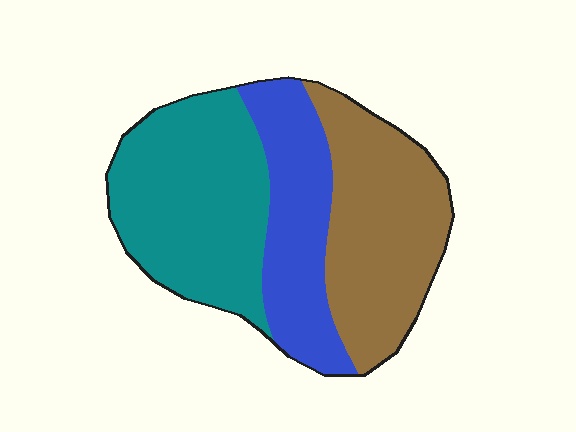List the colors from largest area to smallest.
From largest to smallest: teal, brown, blue.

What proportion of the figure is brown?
Brown takes up about one third (1/3) of the figure.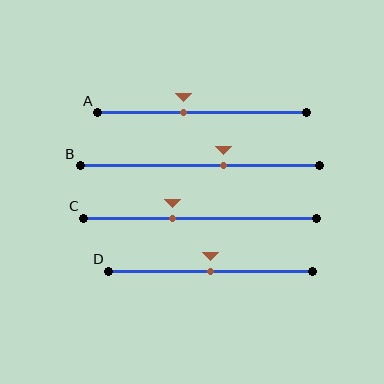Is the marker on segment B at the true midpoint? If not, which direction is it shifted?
No, the marker on segment B is shifted to the right by about 10% of the segment length.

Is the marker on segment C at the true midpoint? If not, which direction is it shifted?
No, the marker on segment C is shifted to the left by about 12% of the segment length.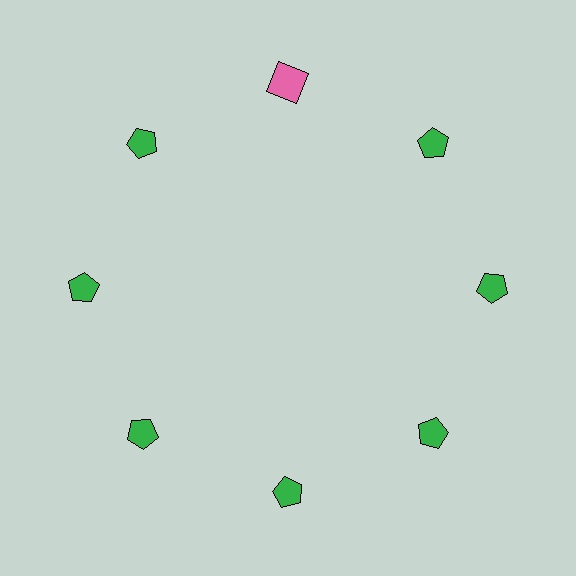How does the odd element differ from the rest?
It differs in both color (pink instead of green) and shape (square instead of pentagon).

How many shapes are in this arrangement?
There are 8 shapes arranged in a ring pattern.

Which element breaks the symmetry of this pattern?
The pink square at roughly the 12 o'clock position breaks the symmetry. All other shapes are green pentagons.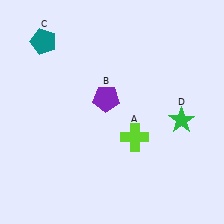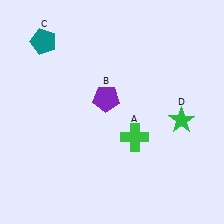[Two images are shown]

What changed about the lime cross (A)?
In Image 1, A is lime. In Image 2, it changed to green.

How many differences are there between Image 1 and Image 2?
There is 1 difference between the two images.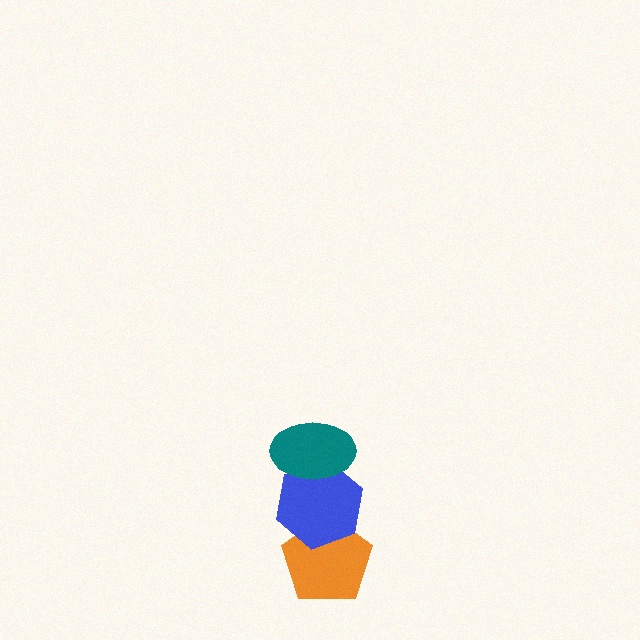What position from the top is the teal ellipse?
The teal ellipse is 1st from the top.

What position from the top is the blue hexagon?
The blue hexagon is 2nd from the top.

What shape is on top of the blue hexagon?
The teal ellipse is on top of the blue hexagon.